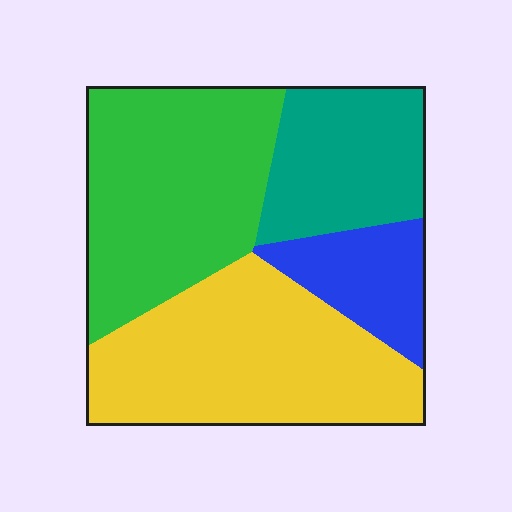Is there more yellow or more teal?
Yellow.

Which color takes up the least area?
Blue, at roughly 10%.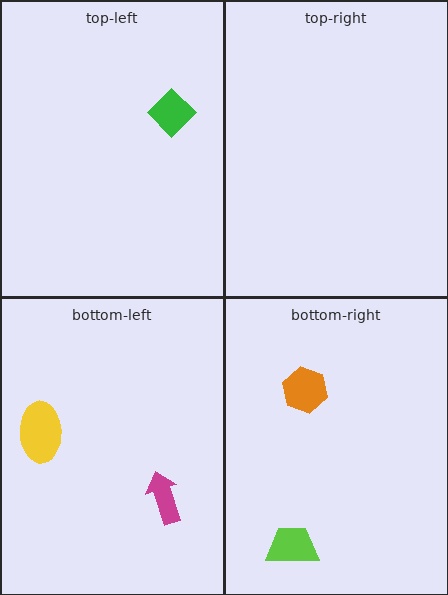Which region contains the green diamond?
The top-left region.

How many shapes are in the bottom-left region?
2.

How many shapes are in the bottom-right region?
2.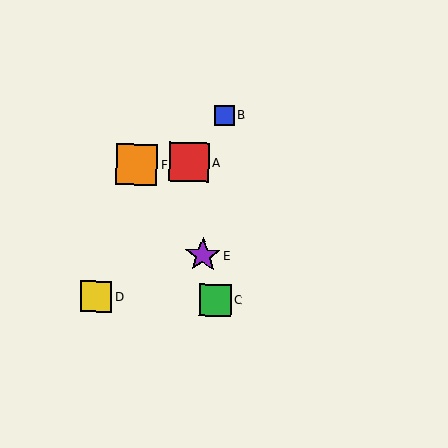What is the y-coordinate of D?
Object D is at y≈297.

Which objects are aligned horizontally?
Objects C, D are aligned horizontally.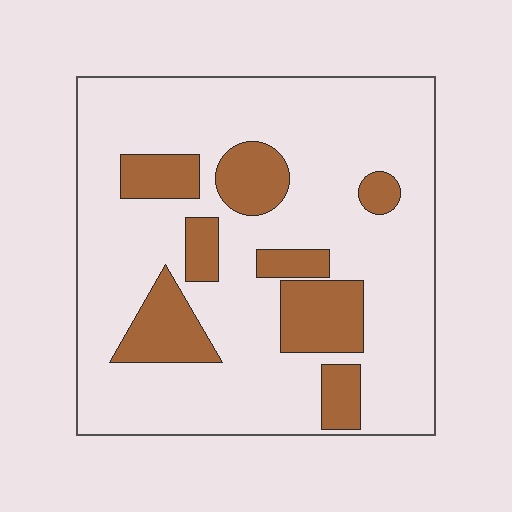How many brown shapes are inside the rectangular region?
8.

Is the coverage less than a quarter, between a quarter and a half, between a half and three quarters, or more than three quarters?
Less than a quarter.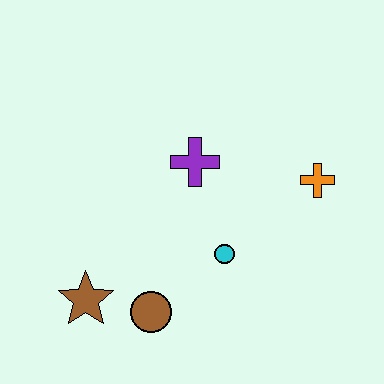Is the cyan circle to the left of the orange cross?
Yes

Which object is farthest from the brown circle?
The orange cross is farthest from the brown circle.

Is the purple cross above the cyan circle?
Yes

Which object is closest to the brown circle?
The brown star is closest to the brown circle.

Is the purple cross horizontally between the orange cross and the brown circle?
Yes